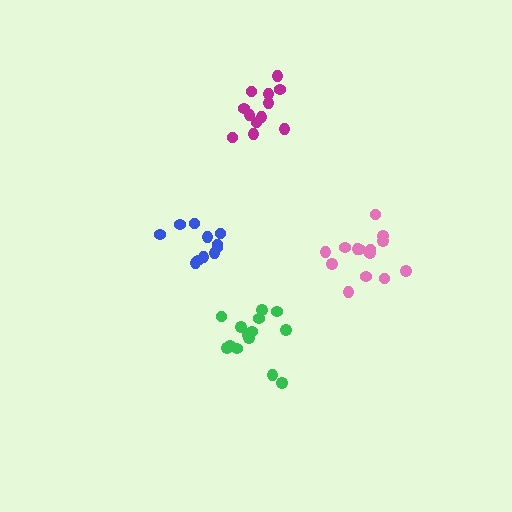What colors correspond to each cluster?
The clusters are colored: blue, pink, magenta, green.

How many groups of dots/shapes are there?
There are 4 groups.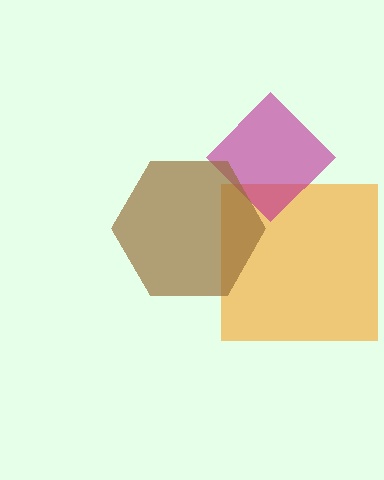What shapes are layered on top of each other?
The layered shapes are: an orange square, a magenta diamond, a brown hexagon.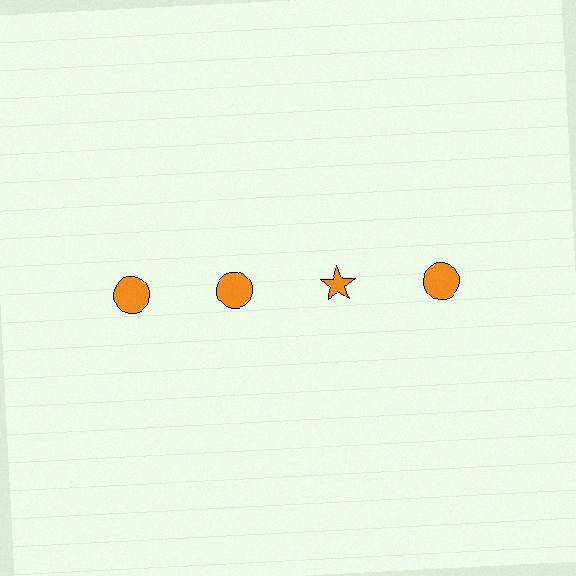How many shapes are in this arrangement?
There are 4 shapes arranged in a grid pattern.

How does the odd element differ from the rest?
It has a different shape: star instead of circle.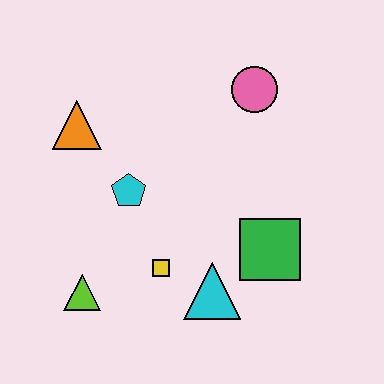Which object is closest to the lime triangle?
The yellow square is closest to the lime triangle.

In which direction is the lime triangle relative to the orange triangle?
The lime triangle is below the orange triangle.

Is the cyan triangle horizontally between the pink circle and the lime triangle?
Yes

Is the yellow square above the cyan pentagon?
No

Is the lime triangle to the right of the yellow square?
No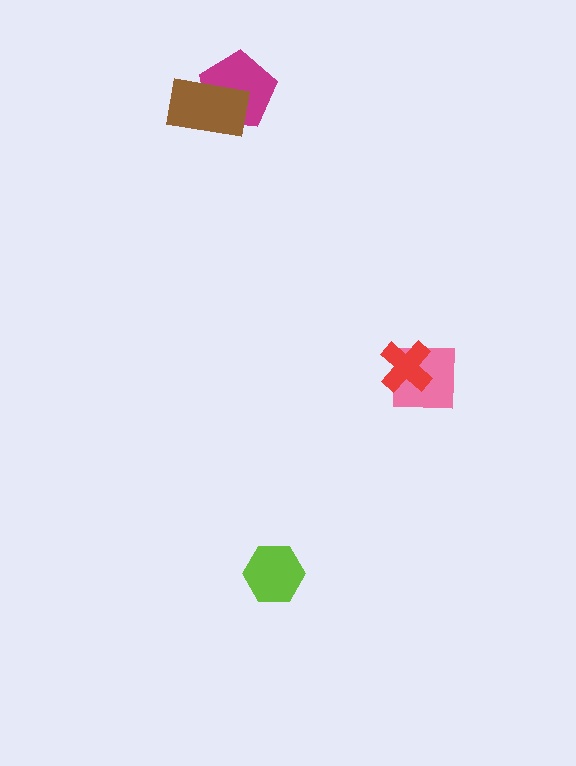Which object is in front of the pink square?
The red cross is in front of the pink square.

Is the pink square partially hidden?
Yes, it is partially covered by another shape.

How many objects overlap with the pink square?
1 object overlaps with the pink square.